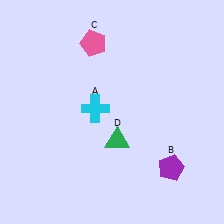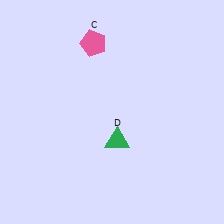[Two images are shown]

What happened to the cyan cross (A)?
The cyan cross (A) was removed in Image 2. It was in the top-left area of Image 1.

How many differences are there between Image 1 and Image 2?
There are 2 differences between the two images.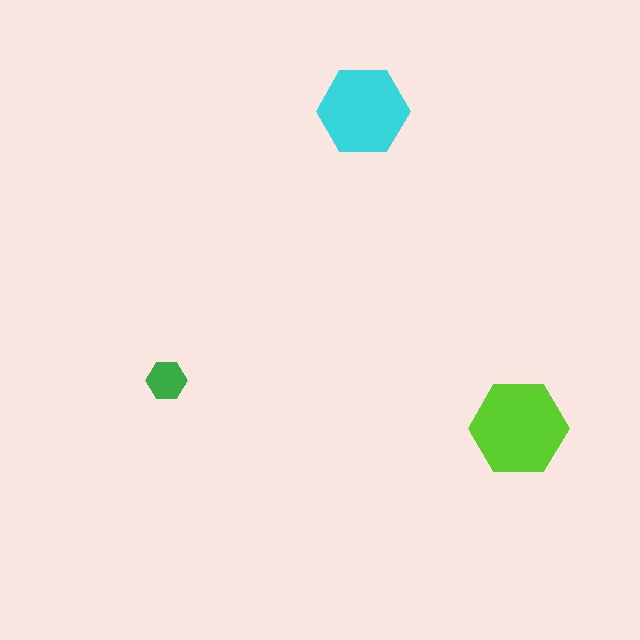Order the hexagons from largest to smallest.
the lime one, the cyan one, the green one.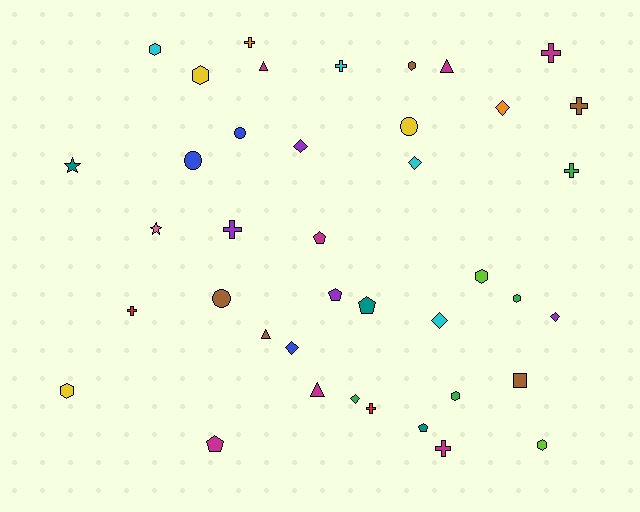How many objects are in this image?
There are 40 objects.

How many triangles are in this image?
There are 4 triangles.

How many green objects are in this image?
There are 4 green objects.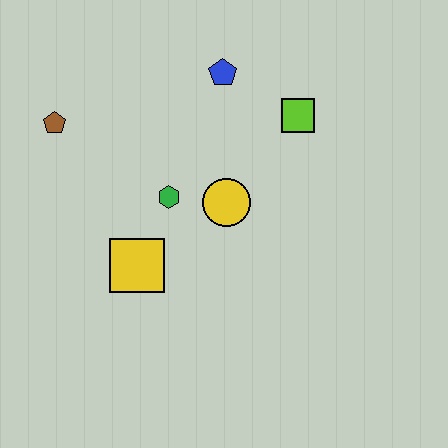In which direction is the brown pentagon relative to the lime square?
The brown pentagon is to the left of the lime square.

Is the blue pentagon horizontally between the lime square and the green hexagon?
Yes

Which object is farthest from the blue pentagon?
The yellow square is farthest from the blue pentagon.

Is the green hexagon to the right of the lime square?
No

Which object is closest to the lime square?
The blue pentagon is closest to the lime square.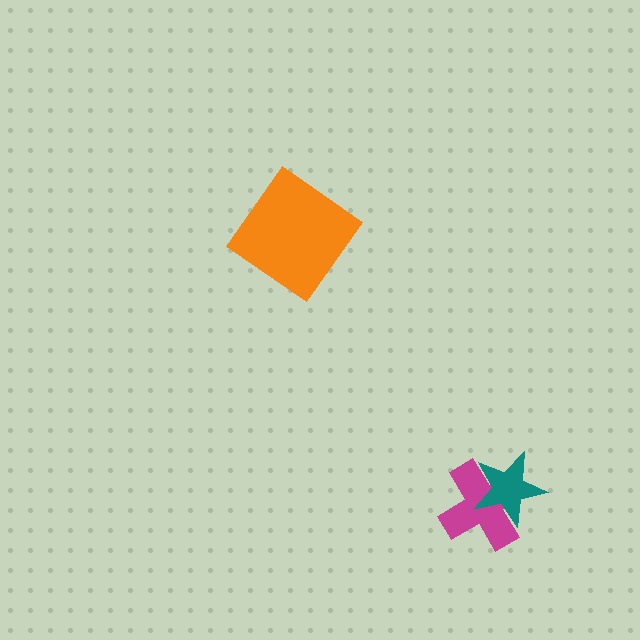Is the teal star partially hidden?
No, no other shape covers it.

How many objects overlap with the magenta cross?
1 object overlaps with the magenta cross.